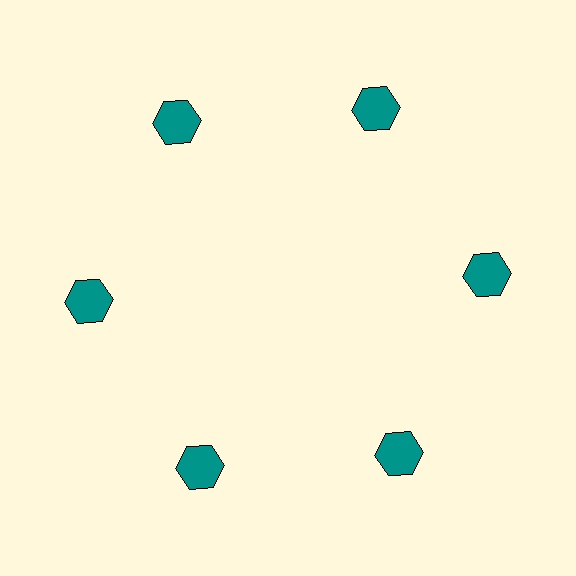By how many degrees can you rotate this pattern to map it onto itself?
The pattern maps onto itself every 60 degrees of rotation.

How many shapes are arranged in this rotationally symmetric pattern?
There are 6 shapes, arranged in 6 groups of 1.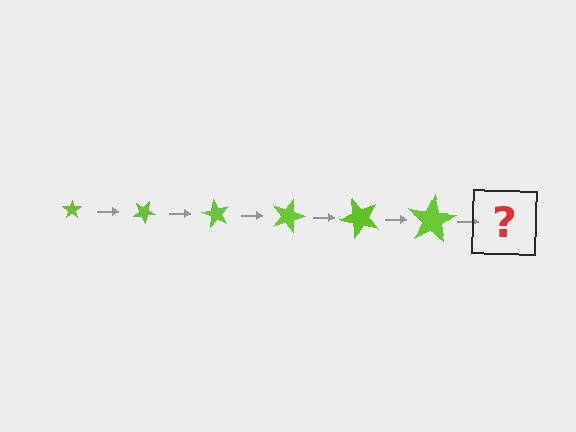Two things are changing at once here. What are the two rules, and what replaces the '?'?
The two rules are that the star grows larger each step and it rotates 30 degrees each step. The '?' should be a star, larger than the previous one and rotated 180 degrees from the start.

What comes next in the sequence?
The next element should be a star, larger than the previous one and rotated 180 degrees from the start.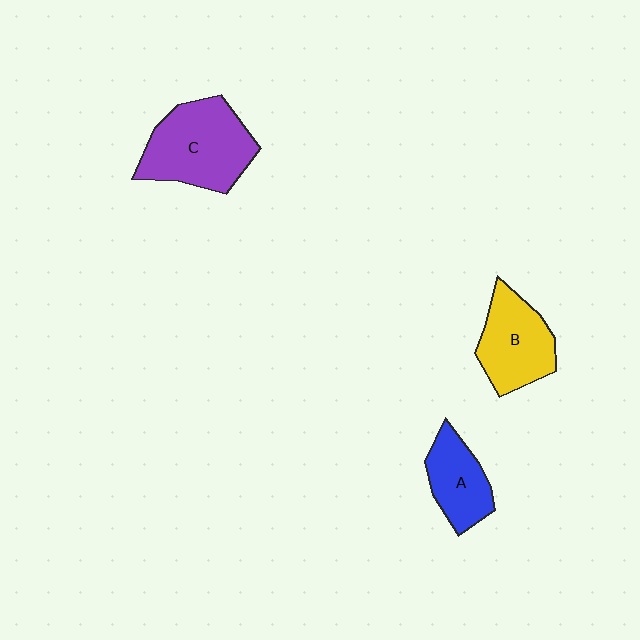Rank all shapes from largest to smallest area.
From largest to smallest: C (purple), B (yellow), A (blue).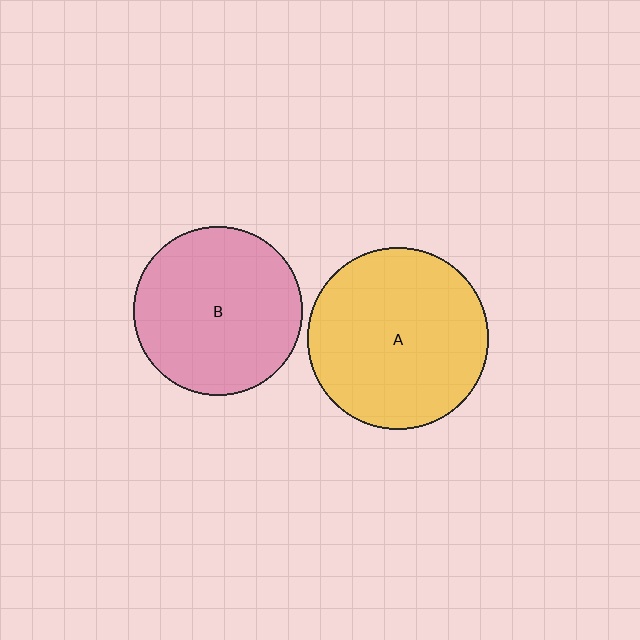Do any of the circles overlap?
No, none of the circles overlap.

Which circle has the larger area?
Circle A (yellow).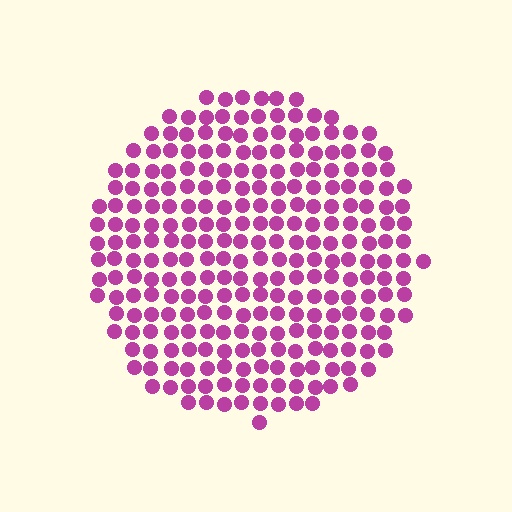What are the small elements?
The small elements are circles.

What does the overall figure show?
The overall figure shows a circle.